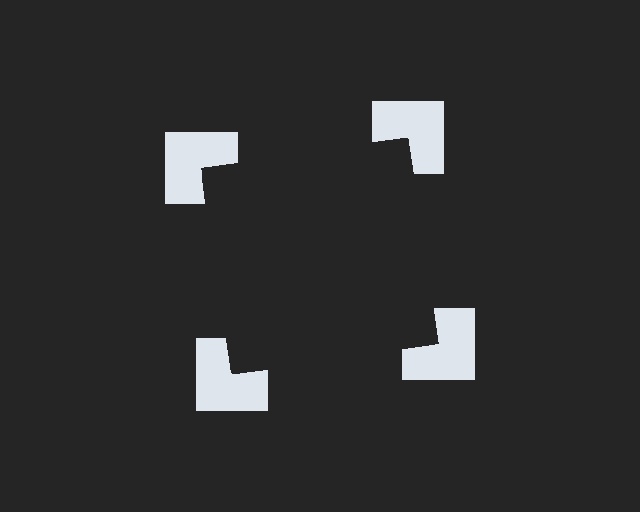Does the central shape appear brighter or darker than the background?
It typically appears slightly darker than the background, even though no actual brightness change is drawn.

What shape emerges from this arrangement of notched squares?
An illusory square — its edges are inferred from the aligned wedge cuts in the notched squares, not physically drawn.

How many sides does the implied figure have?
4 sides.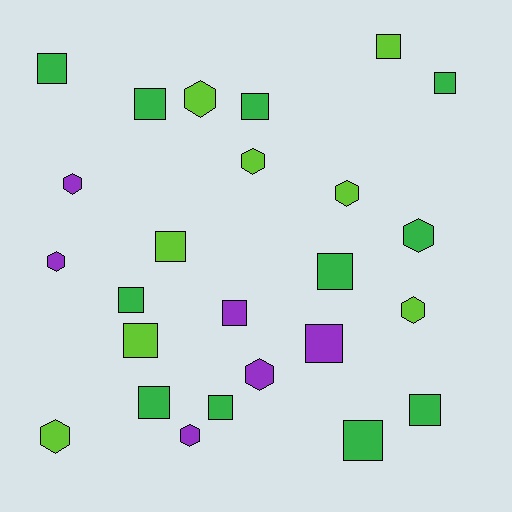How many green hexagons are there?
There is 1 green hexagon.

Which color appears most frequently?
Green, with 11 objects.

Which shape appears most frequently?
Square, with 15 objects.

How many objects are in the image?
There are 25 objects.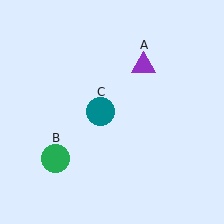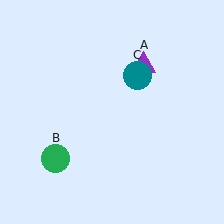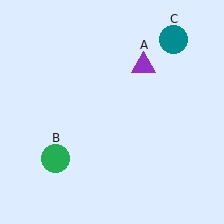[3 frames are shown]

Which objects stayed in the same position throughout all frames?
Purple triangle (object A) and green circle (object B) remained stationary.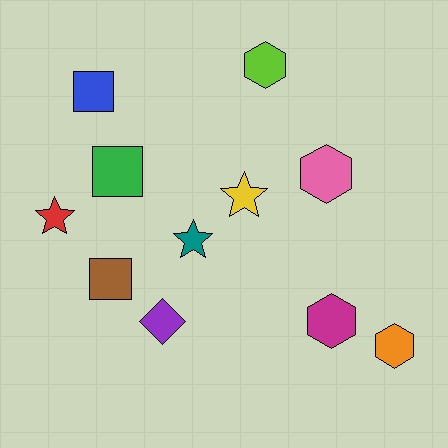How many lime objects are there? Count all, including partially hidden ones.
There is 1 lime object.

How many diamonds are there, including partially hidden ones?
There is 1 diamond.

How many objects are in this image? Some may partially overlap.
There are 11 objects.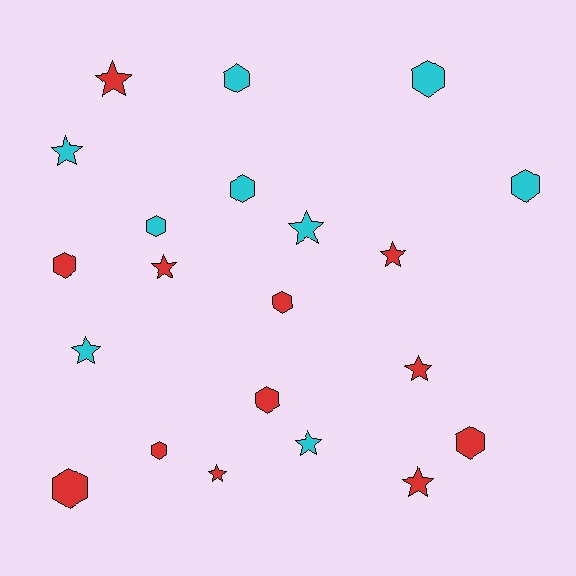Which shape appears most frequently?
Hexagon, with 11 objects.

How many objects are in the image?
There are 21 objects.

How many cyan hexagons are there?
There are 5 cyan hexagons.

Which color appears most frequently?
Red, with 12 objects.